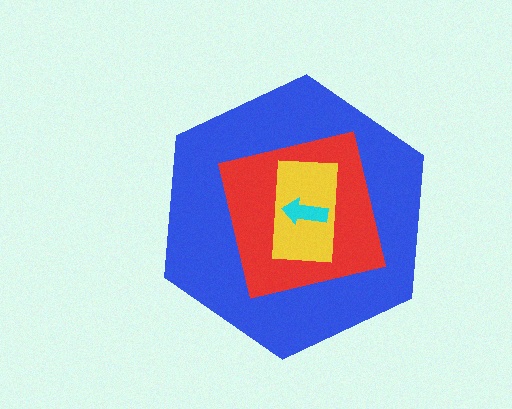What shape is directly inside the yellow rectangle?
The cyan arrow.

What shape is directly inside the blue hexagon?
The red square.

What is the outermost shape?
The blue hexagon.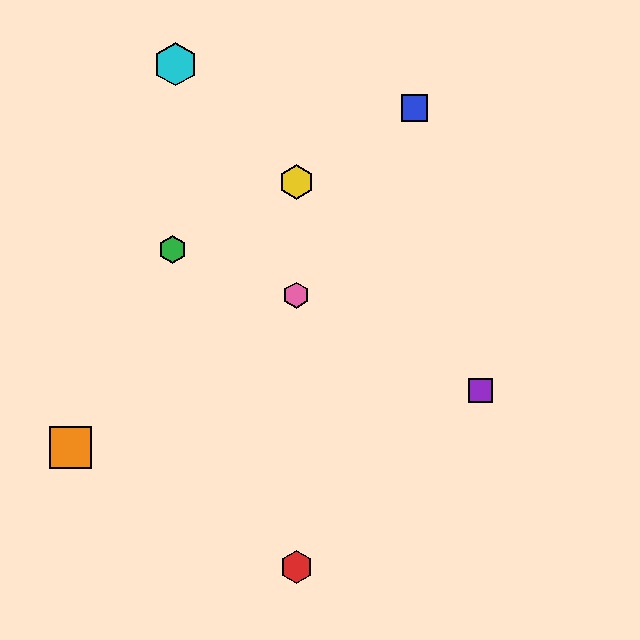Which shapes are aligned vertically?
The red hexagon, the yellow hexagon, the pink hexagon are aligned vertically.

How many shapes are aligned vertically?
3 shapes (the red hexagon, the yellow hexagon, the pink hexagon) are aligned vertically.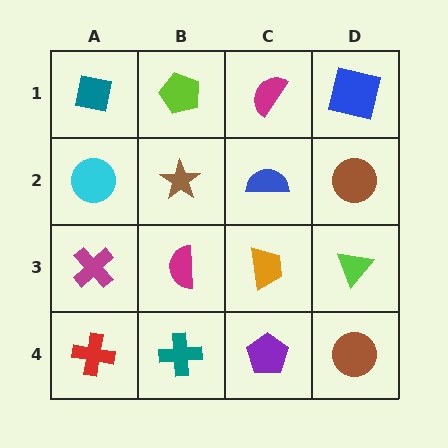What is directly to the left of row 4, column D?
A purple pentagon.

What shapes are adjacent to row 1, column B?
A brown star (row 2, column B), a teal square (row 1, column A), a magenta semicircle (row 1, column C).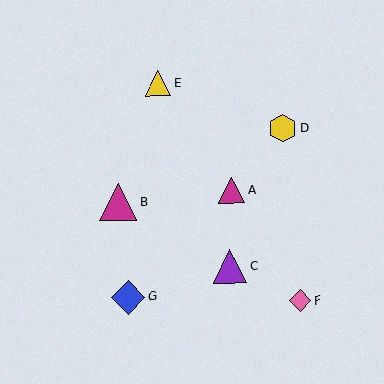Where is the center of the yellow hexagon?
The center of the yellow hexagon is at (283, 128).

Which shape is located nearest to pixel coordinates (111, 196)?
The magenta triangle (labeled B) at (118, 202) is nearest to that location.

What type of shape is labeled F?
Shape F is a pink diamond.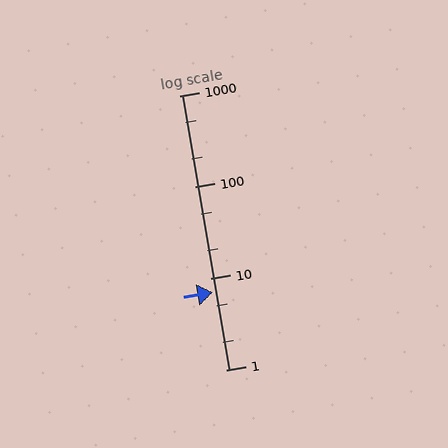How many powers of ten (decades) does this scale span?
The scale spans 3 decades, from 1 to 1000.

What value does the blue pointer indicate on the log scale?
The pointer indicates approximately 7.1.